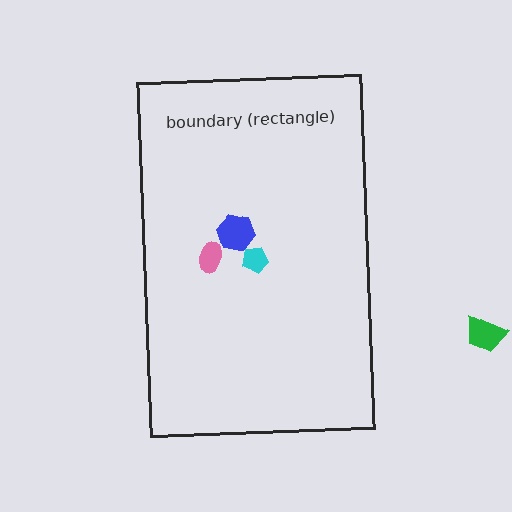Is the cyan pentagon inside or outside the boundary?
Inside.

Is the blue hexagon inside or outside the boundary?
Inside.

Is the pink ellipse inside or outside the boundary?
Inside.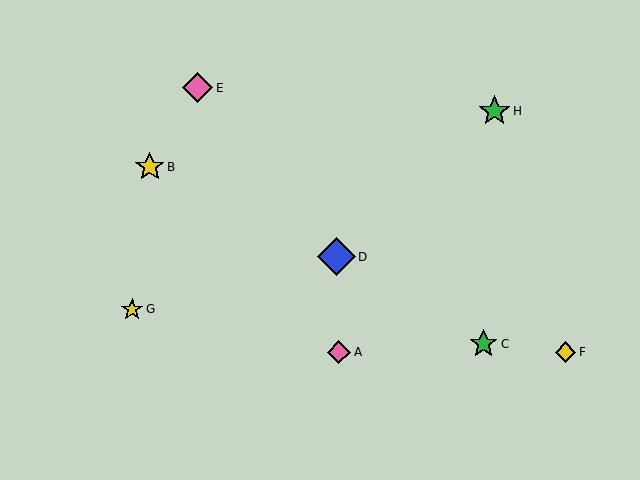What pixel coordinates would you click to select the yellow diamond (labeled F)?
Click at (566, 352) to select the yellow diamond F.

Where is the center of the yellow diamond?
The center of the yellow diamond is at (566, 352).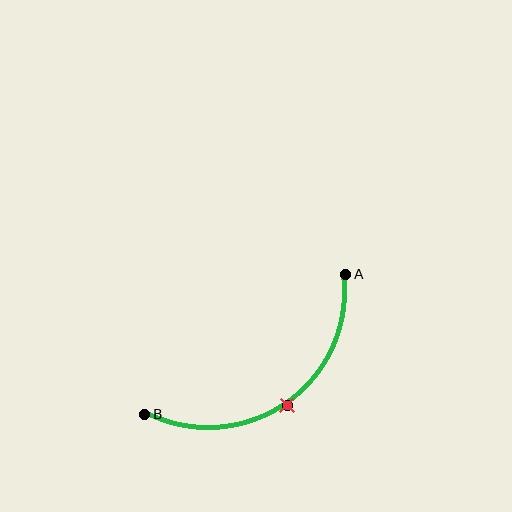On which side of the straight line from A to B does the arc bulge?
The arc bulges below and to the right of the straight line connecting A and B.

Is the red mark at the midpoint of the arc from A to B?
Yes. The red mark lies on the arc at equal arc-length from both A and B — it is the arc midpoint.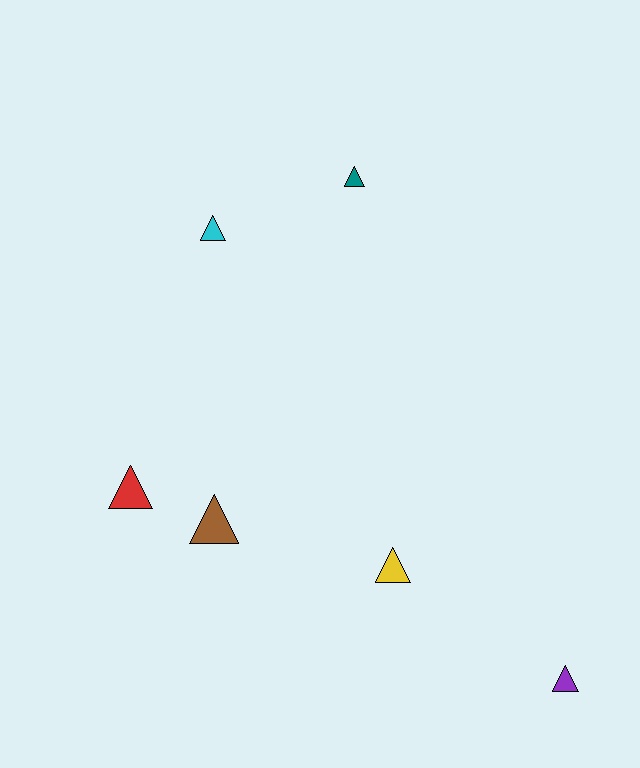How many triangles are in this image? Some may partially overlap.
There are 6 triangles.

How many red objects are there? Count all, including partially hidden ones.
There is 1 red object.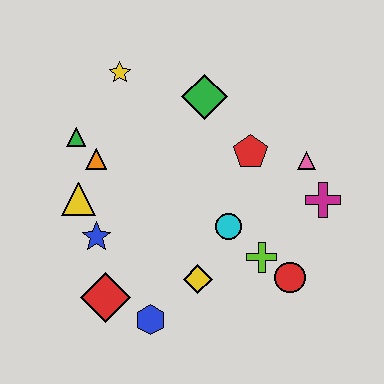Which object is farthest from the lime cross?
The yellow star is farthest from the lime cross.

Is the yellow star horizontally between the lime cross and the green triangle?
Yes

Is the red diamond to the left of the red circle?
Yes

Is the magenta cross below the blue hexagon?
No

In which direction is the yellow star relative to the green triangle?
The yellow star is above the green triangle.